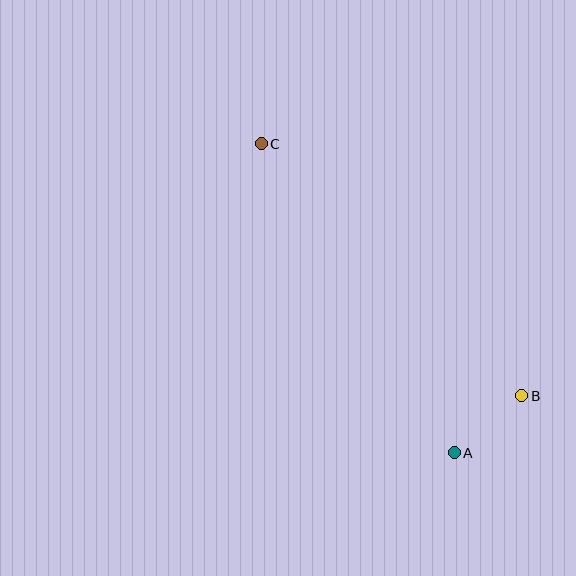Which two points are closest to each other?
Points A and B are closest to each other.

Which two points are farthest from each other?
Points A and C are farthest from each other.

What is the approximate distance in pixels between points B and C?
The distance between B and C is approximately 362 pixels.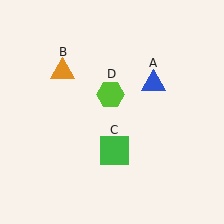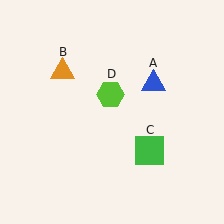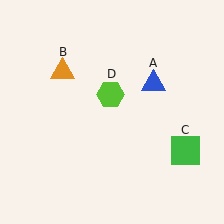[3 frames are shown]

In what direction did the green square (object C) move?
The green square (object C) moved right.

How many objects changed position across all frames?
1 object changed position: green square (object C).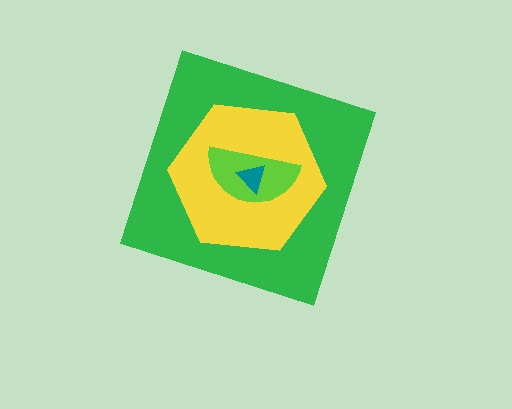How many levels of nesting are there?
4.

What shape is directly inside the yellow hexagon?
The lime semicircle.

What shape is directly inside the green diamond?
The yellow hexagon.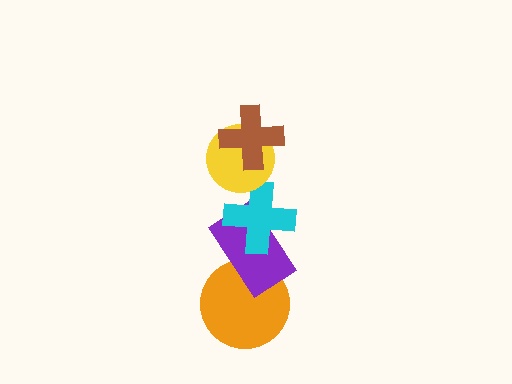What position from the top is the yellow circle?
The yellow circle is 2nd from the top.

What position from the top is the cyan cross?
The cyan cross is 3rd from the top.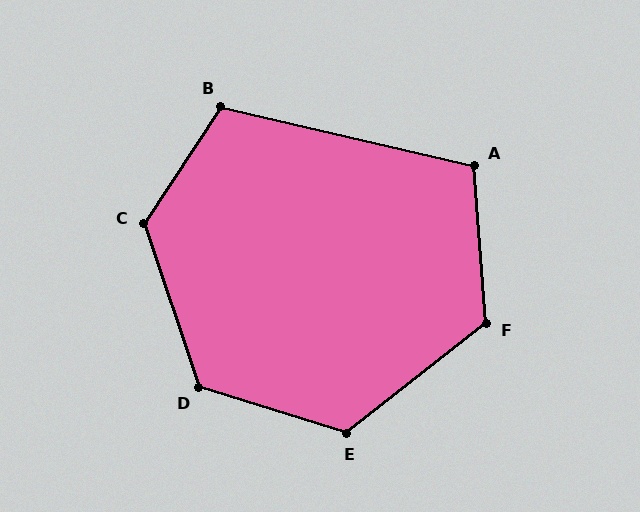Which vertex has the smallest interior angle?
A, at approximately 107 degrees.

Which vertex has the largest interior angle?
C, at approximately 128 degrees.